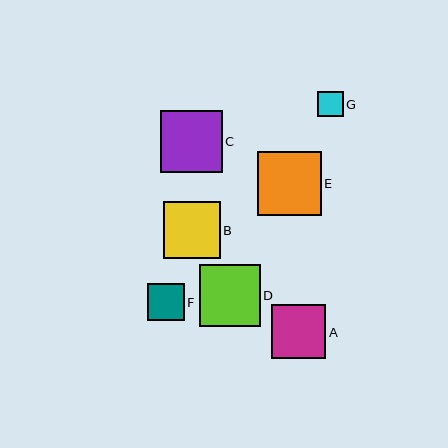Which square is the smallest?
Square G is the smallest with a size of approximately 25 pixels.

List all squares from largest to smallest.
From largest to smallest: E, C, D, B, A, F, G.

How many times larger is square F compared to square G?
Square F is approximately 1.5 times the size of square G.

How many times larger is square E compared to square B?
Square E is approximately 1.1 times the size of square B.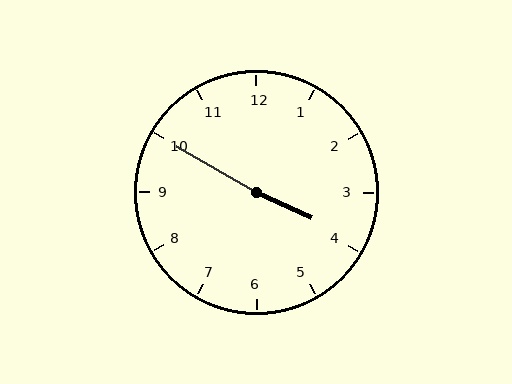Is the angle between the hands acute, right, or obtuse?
It is obtuse.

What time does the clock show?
3:50.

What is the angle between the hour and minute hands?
Approximately 175 degrees.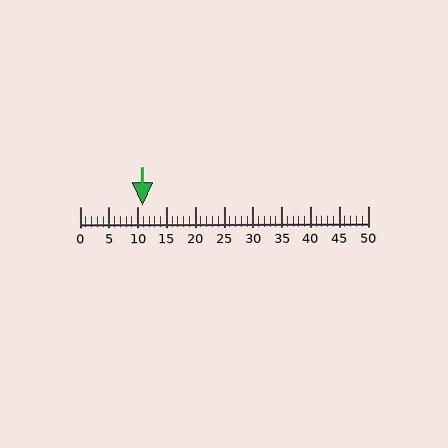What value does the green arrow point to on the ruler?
The green arrow points to approximately 11.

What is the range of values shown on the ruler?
The ruler shows values from 0 to 50.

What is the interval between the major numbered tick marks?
The major tick marks are spaced 5 units apart.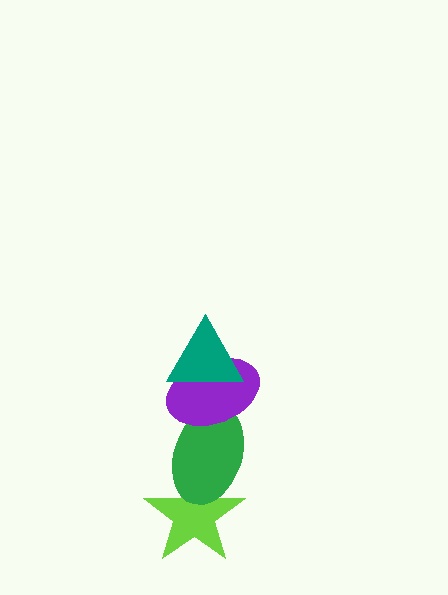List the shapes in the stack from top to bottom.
From top to bottom: the teal triangle, the purple ellipse, the green ellipse, the lime star.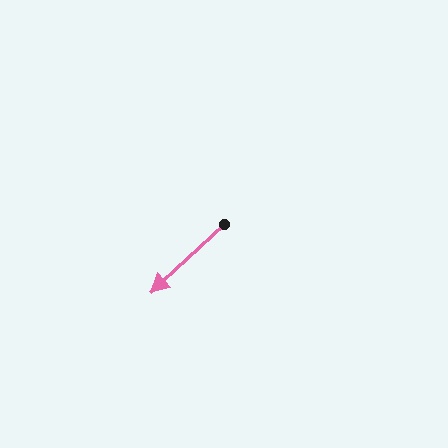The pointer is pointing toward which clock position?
Roughly 8 o'clock.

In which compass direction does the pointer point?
Southwest.